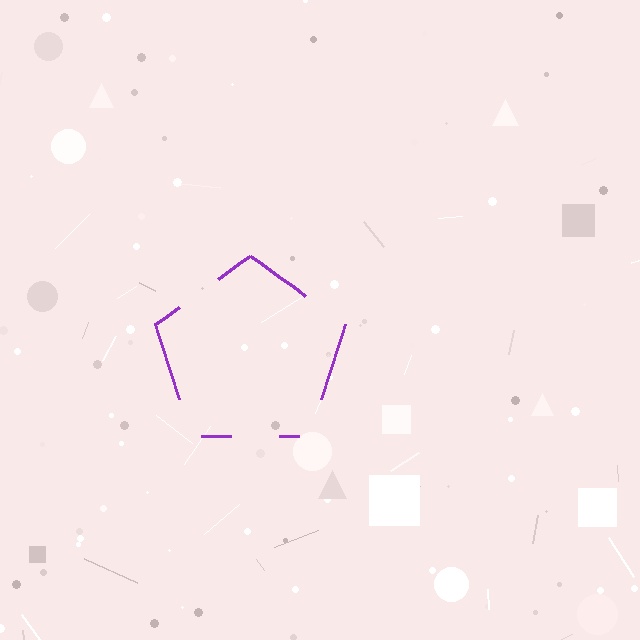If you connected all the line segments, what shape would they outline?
They would outline a pentagon.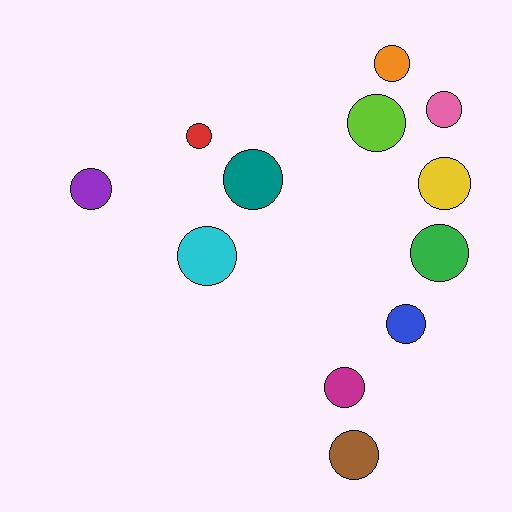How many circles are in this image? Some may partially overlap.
There are 12 circles.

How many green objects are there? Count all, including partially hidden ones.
There is 1 green object.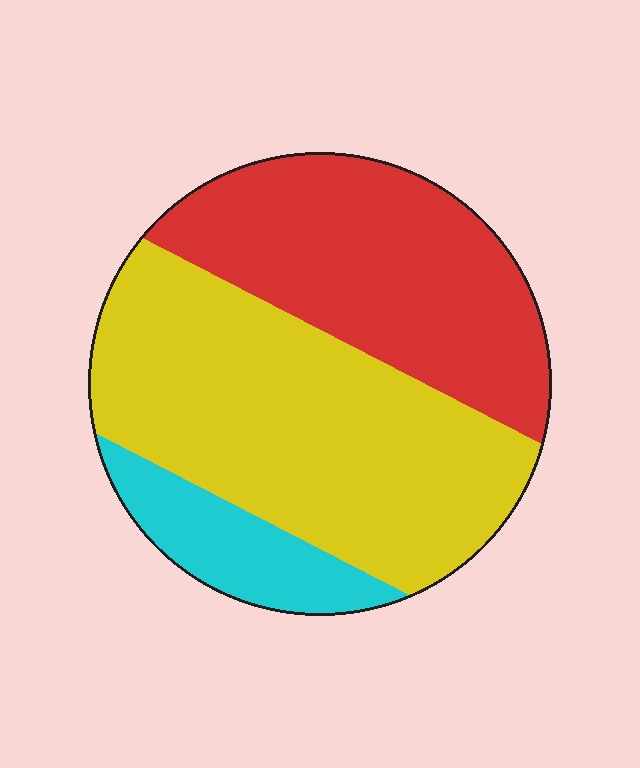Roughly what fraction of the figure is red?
Red takes up about three eighths (3/8) of the figure.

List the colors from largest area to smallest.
From largest to smallest: yellow, red, cyan.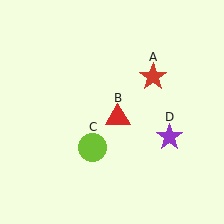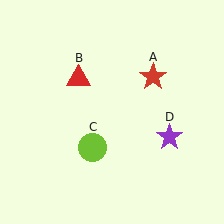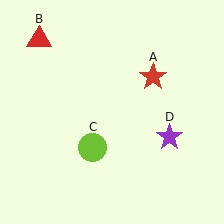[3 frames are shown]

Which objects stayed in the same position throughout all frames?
Red star (object A) and lime circle (object C) and purple star (object D) remained stationary.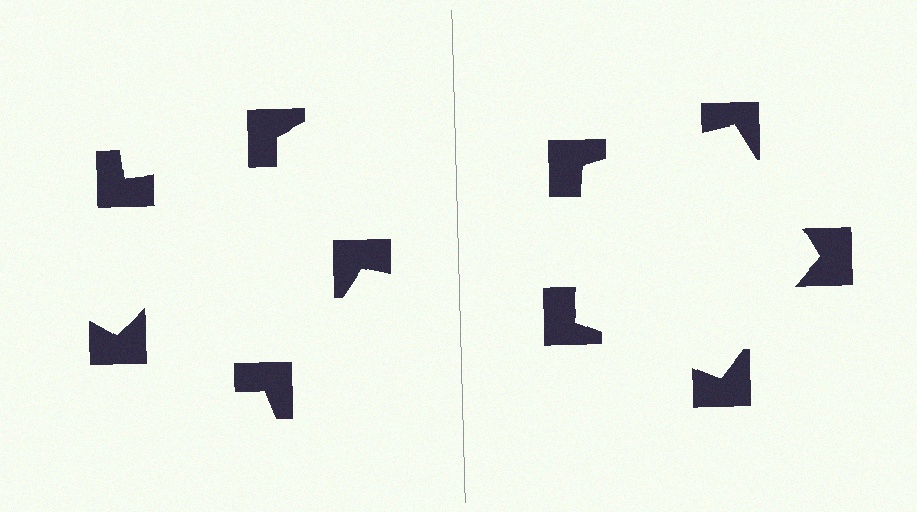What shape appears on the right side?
An illusory pentagon.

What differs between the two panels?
The notched squares are positioned identically on both sides; only the wedge orientations differ. On the right they align to a pentagon; on the left they are misaligned.